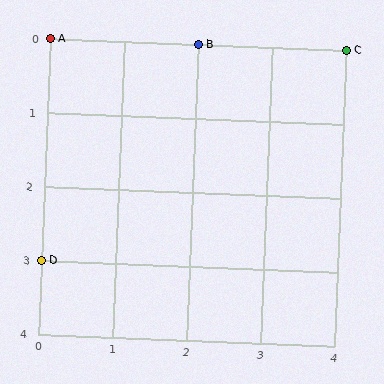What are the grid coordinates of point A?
Point A is at grid coordinates (0, 0).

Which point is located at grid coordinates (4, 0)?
Point C is at (4, 0).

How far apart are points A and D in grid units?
Points A and D are 3 rows apart.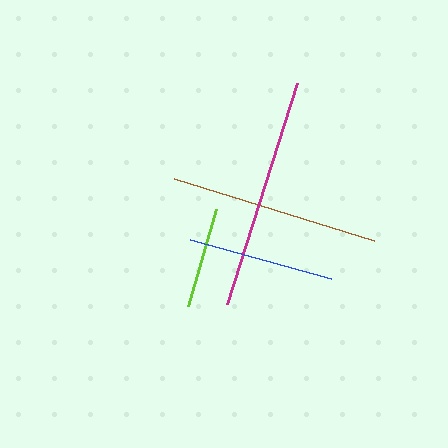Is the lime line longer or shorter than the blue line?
The blue line is longer than the lime line.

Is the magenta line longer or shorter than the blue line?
The magenta line is longer than the blue line.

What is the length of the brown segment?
The brown segment is approximately 209 pixels long.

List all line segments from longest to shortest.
From longest to shortest: magenta, brown, blue, lime.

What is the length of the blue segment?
The blue segment is approximately 146 pixels long.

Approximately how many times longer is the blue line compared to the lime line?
The blue line is approximately 1.4 times the length of the lime line.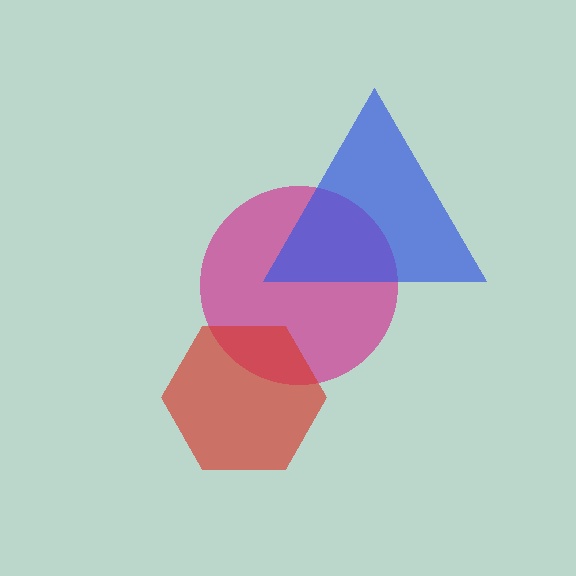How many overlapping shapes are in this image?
There are 3 overlapping shapes in the image.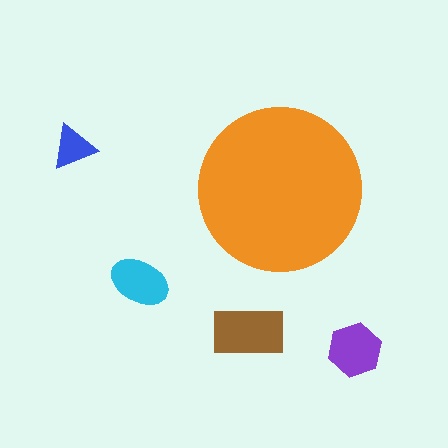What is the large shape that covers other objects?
An orange circle.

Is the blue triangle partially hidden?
No, the blue triangle is fully visible.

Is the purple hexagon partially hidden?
No, the purple hexagon is fully visible.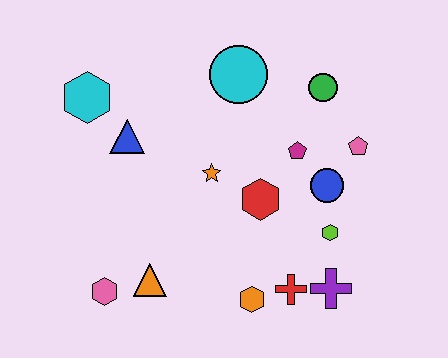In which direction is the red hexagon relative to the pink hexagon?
The red hexagon is to the right of the pink hexagon.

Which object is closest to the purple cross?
The red cross is closest to the purple cross.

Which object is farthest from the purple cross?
The cyan hexagon is farthest from the purple cross.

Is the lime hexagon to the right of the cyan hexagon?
Yes